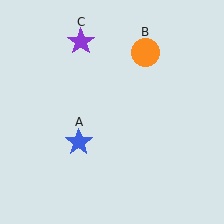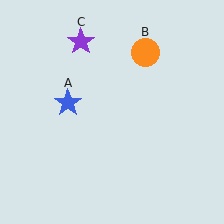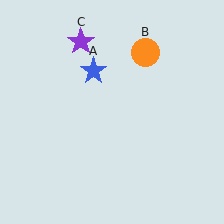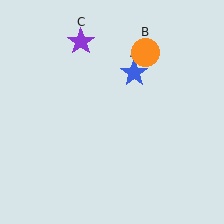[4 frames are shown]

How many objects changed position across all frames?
1 object changed position: blue star (object A).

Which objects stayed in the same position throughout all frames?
Orange circle (object B) and purple star (object C) remained stationary.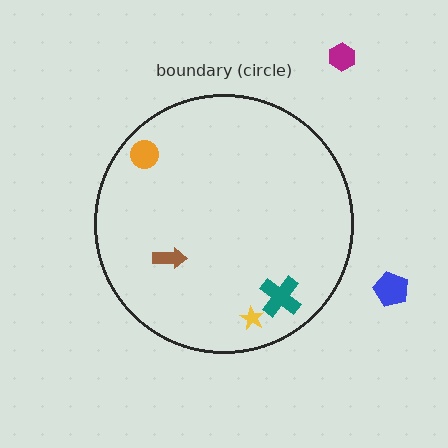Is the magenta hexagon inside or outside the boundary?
Outside.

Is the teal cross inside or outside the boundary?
Inside.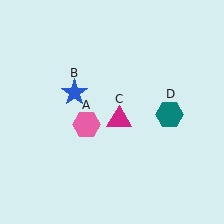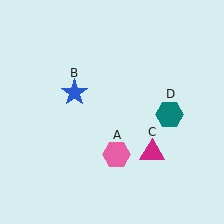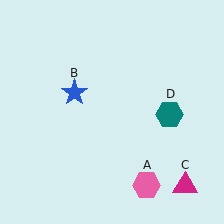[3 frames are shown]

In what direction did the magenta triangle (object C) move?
The magenta triangle (object C) moved down and to the right.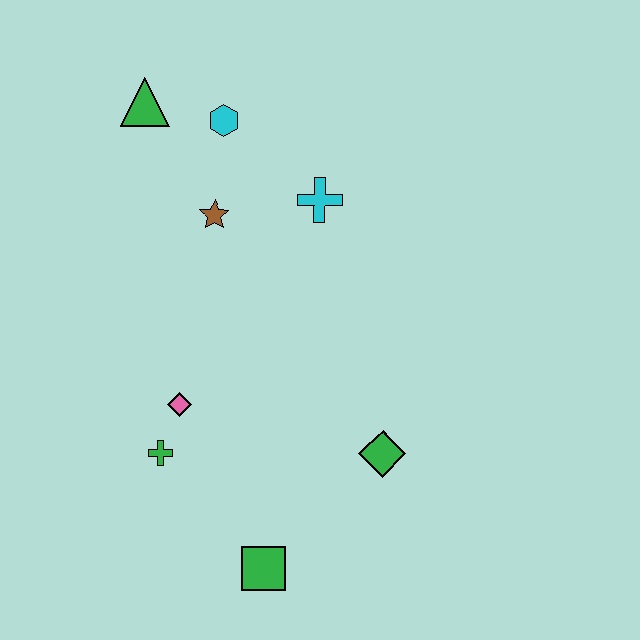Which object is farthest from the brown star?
The green square is farthest from the brown star.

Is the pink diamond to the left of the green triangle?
No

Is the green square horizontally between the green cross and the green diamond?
Yes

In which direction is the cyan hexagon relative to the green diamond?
The cyan hexagon is above the green diamond.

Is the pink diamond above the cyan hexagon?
No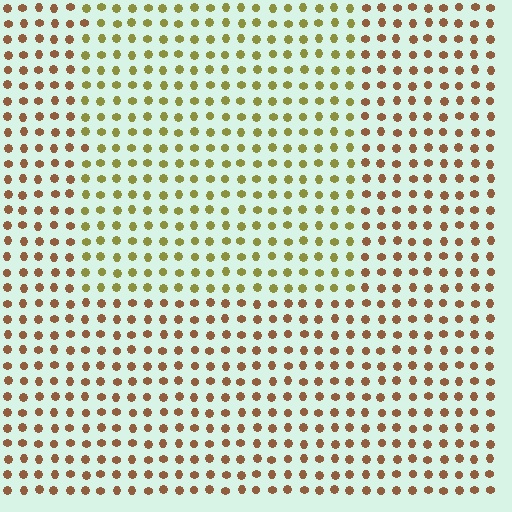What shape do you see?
I see a rectangle.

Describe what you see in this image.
The image is filled with small brown elements in a uniform arrangement. A rectangle-shaped region is visible where the elements are tinted to a slightly different hue, forming a subtle color boundary.